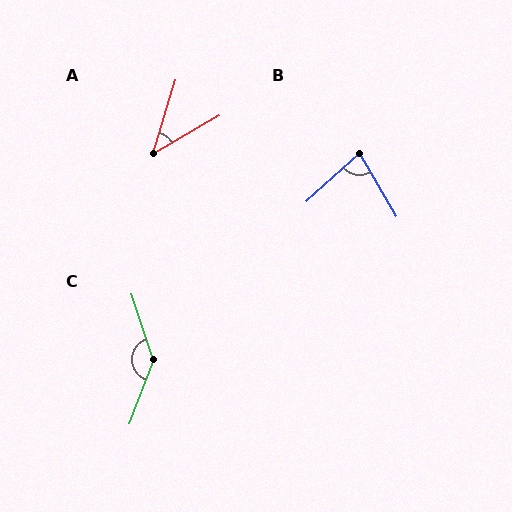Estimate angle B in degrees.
Approximately 78 degrees.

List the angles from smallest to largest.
A (43°), B (78°), C (140°).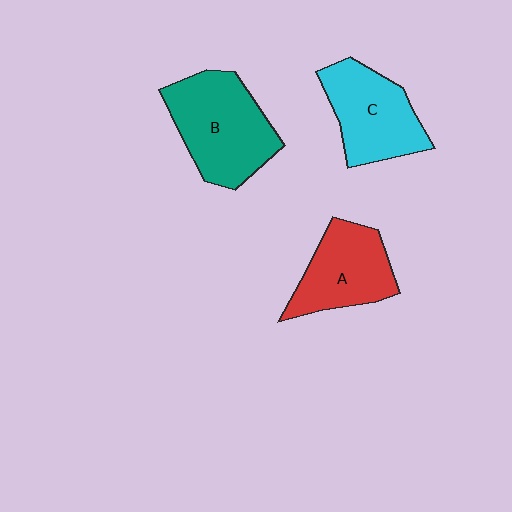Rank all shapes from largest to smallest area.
From largest to smallest: B (teal), C (cyan), A (red).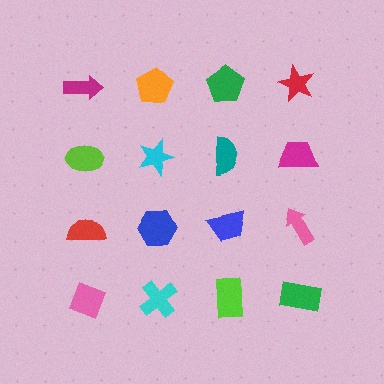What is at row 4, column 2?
A cyan cross.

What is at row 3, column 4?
A pink arrow.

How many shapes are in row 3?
4 shapes.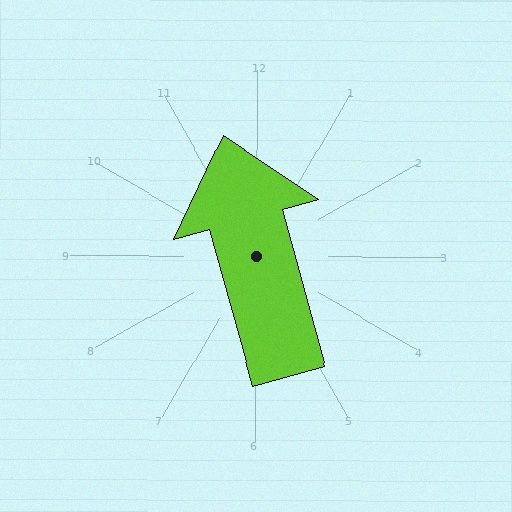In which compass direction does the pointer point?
North.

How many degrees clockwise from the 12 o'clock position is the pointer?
Approximately 344 degrees.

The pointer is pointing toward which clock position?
Roughly 11 o'clock.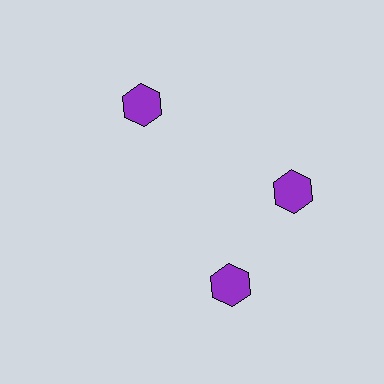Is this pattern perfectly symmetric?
No. The 3 purple hexagons are arranged in a ring, but one element near the 7 o'clock position is rotated out of alignment along the ring, breaking the 3-fold rotational symmetry.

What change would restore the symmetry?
The symmetry would be restored by rotating it back into even spacing with its neighbors so that all 3 hexagons sit at equal angles and equal distance from the center.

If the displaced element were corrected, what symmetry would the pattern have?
It would have 3-fold rotational symmetry — the pattern would map onto itself every 120 degrees.